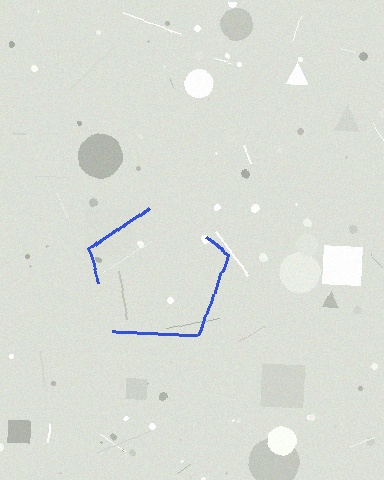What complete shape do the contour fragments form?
The contour fragments form a pentagon.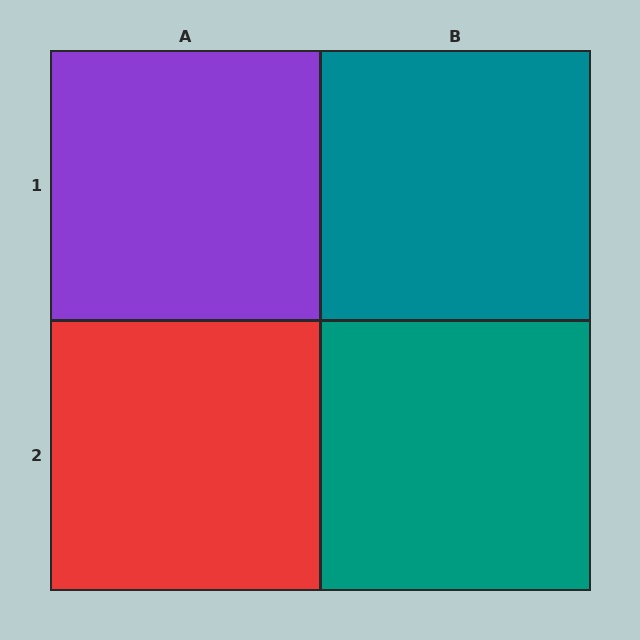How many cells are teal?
2 cells are teal.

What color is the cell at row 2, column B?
Teal.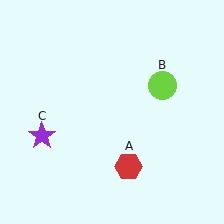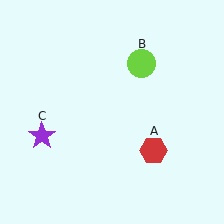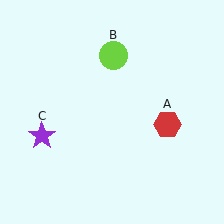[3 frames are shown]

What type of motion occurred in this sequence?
The red hexagon (object A), lime circle (object B) rotated counterclockwise around the center of the scene.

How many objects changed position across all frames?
2 objects changed position: red hexagon (object A), lime circle (object B).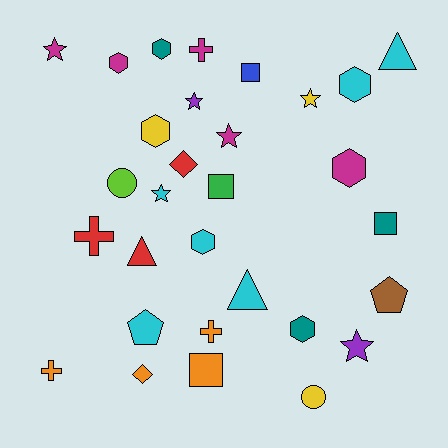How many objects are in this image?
There are 30 objects.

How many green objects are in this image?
There is 1 green object.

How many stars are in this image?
There are 6 stars.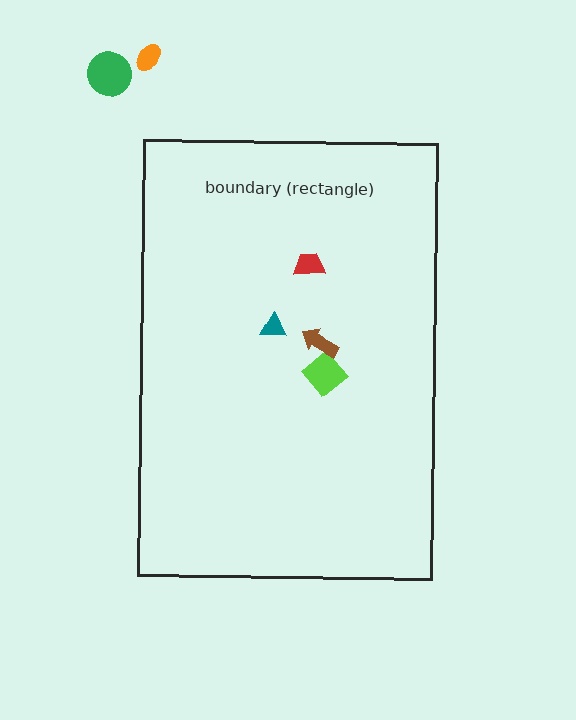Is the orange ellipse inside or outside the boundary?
Outside.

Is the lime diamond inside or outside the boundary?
Inside.